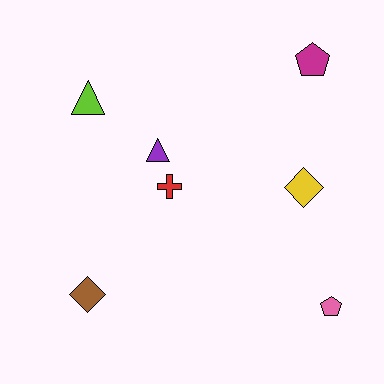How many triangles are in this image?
There are 2 triangles.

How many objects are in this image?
There are 7 objects.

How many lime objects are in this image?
There is 1 lime object.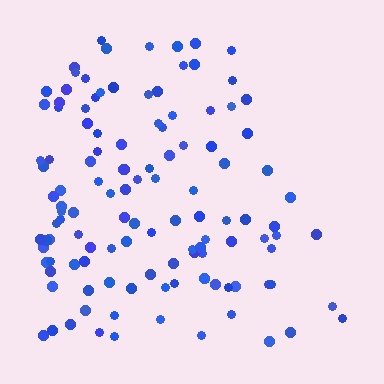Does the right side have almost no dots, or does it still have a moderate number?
Still a moderate number, just noticeably fewer than the left.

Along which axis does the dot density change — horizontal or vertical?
Horizontal.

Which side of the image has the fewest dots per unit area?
The right.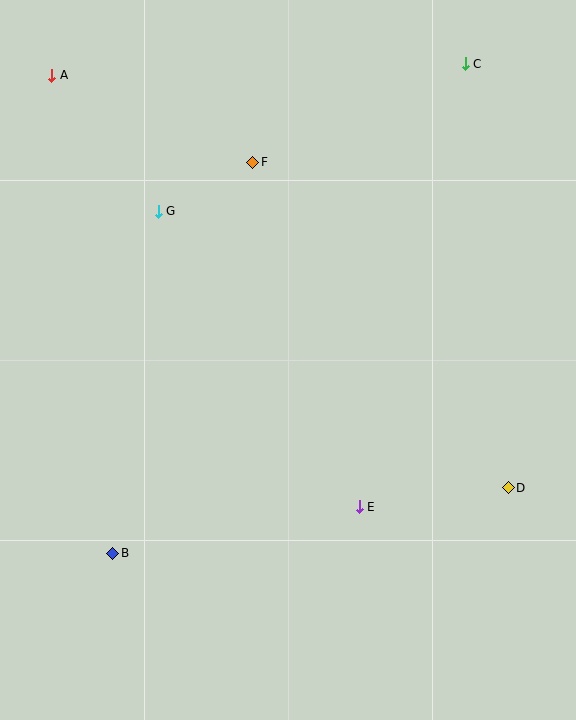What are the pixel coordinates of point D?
Point D is at (508, 488).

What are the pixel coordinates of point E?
Point E is at (359, 507).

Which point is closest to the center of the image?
Point E at (359, 507) is closest to the center.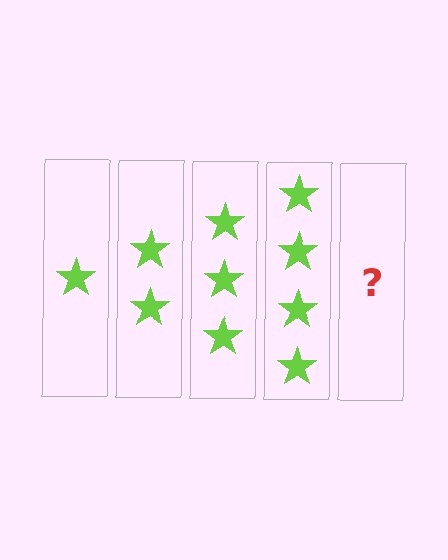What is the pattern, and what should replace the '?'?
The pattern is that each step adds one more star. The '?' should be 5 stars.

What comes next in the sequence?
The next element should be 5 stars.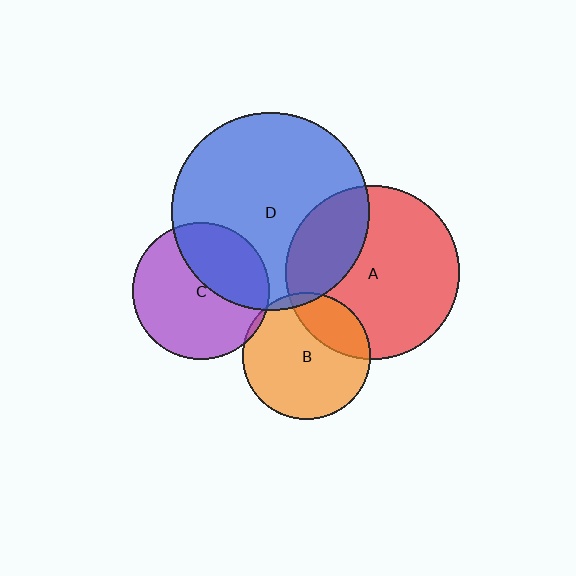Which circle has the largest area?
Circle D (blue).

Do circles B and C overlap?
Yes.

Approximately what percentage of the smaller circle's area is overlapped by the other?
Approximately 5%.